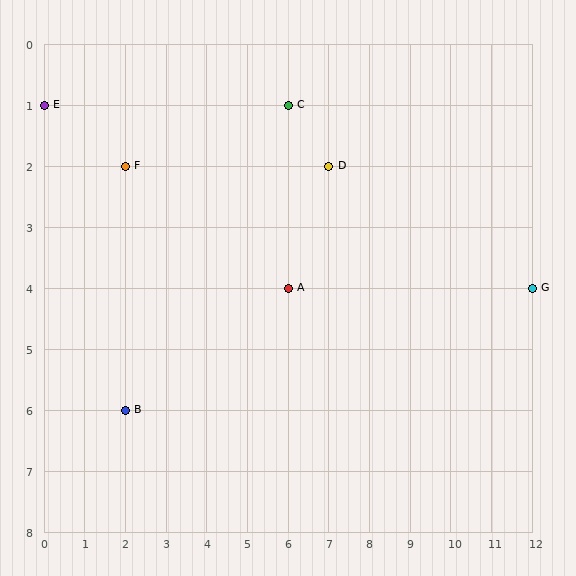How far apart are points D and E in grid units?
Points D and E are 7 columns and 1 row apart (about 7.1 grid units diagonally).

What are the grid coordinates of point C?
Point C is at grid coordinates (6, 1).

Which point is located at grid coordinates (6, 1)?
Point C is at (6, 1).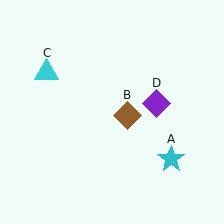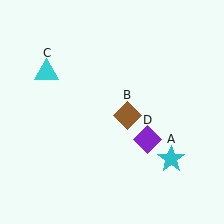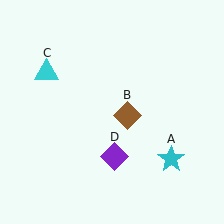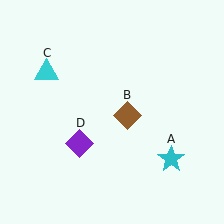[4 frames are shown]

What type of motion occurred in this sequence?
The purple diamond (object D) rotated clockwise around the center of the scene.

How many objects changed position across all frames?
1 object changed position: purple diamond (object D).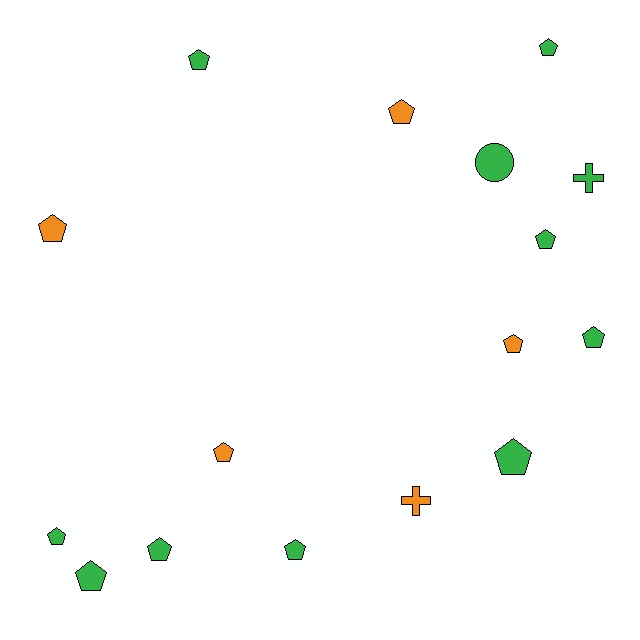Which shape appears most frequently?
Pentagon, with 13 objects.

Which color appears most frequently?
Green, with 11 objects.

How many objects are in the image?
There are 16 objects.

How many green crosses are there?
There is 1 green cross.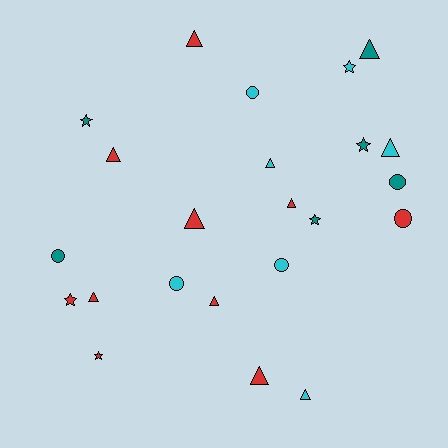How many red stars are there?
There are 2 red stars.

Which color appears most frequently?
Red, with 10 objects.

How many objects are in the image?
There are 23 objects.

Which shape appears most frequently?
Triangle, with 11 objects.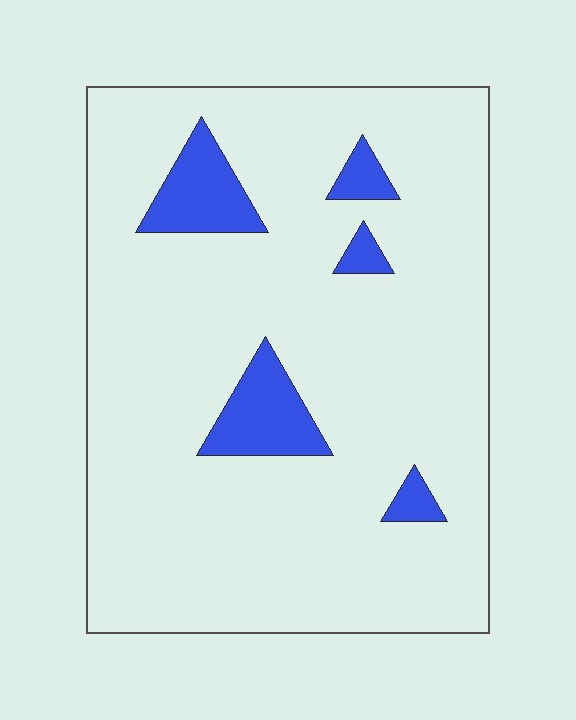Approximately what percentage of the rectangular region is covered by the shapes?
Approximately 10%.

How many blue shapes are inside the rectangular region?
5.